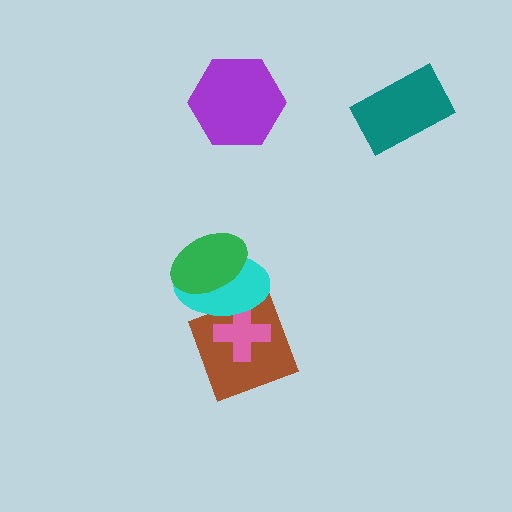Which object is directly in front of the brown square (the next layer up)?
The pink cross is directly in front of the brown square.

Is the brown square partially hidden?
Yes, it is partially covered by another shape.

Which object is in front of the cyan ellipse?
The green ellipse is in front of the cyan ellipse.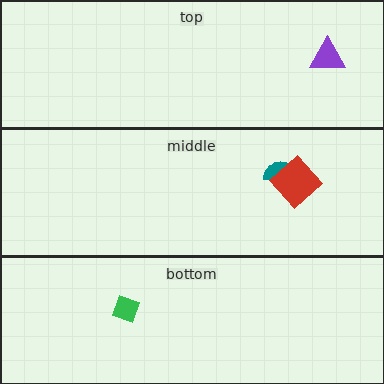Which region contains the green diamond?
The bottom region.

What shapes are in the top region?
The purple triangle.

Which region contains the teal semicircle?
The middle region.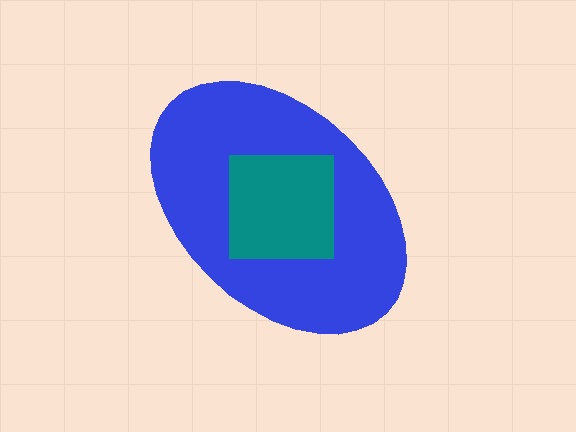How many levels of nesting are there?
2.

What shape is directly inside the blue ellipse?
The teal square.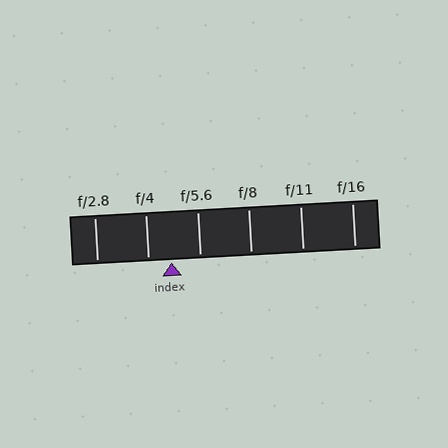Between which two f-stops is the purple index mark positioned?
The index mark is between f/4 and f/5.6.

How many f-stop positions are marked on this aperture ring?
There are 6 f-stop positions marked.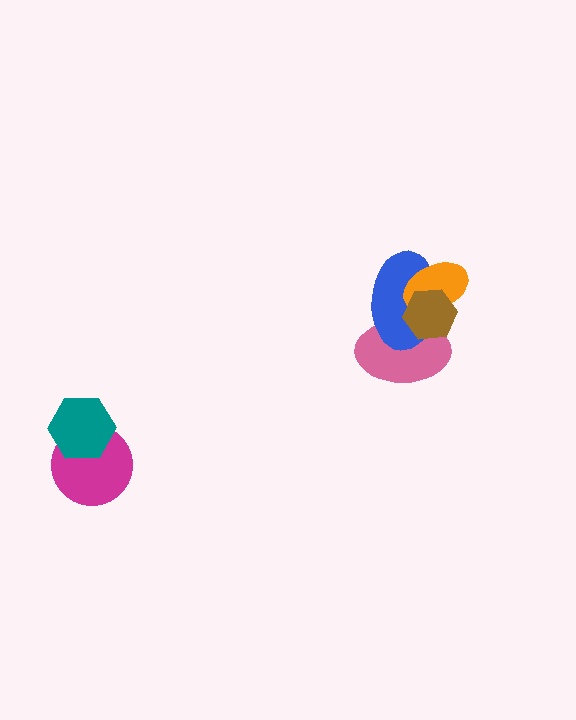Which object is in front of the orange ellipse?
The brown hexagon is in front of the orange ellipse.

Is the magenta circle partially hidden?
Yes, it is partially covered by another shape.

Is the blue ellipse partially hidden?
Yes, it is partially covered by another shape.